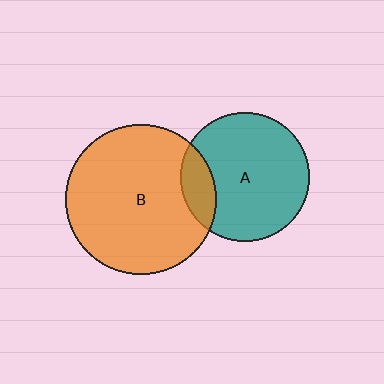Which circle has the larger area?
Circle B (orange).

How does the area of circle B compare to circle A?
Approximately 1.4 times.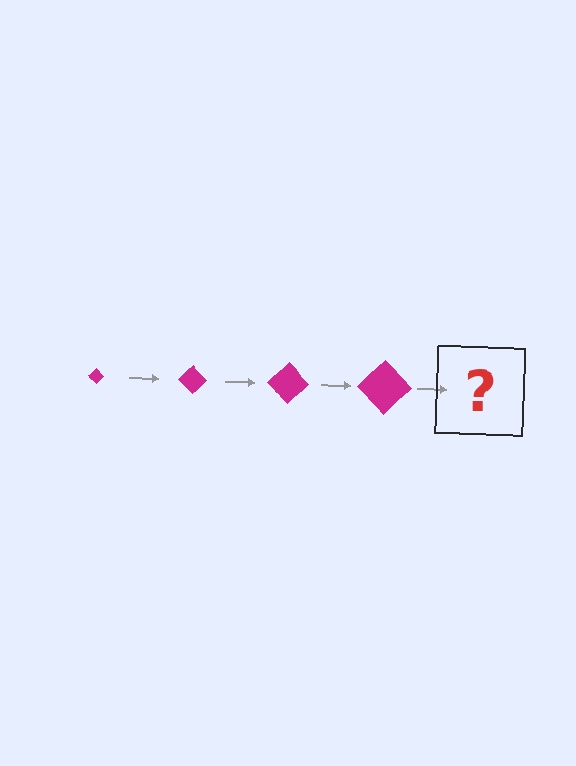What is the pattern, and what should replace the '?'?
The pattern is that the diamond gets progressively larger each step. The '?' should be a magenta diamond, larger than the previous one.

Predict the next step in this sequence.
The next step is a magenta diamond, larger than the previous one.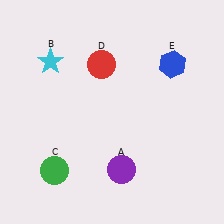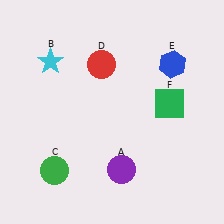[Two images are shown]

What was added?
A green square (F) was added in Image 2.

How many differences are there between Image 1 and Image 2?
There is 1 difference between the two images.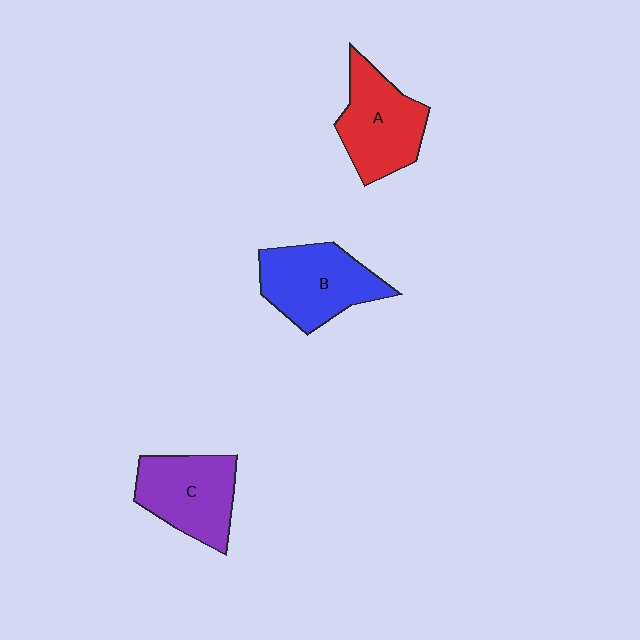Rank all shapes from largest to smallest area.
From largest to smallest: B (blue), A (red), C (purple).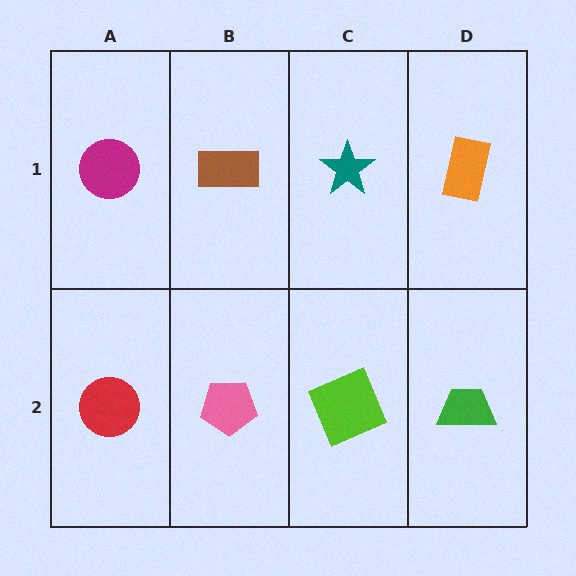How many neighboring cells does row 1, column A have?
2.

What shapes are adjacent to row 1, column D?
A green trapezoid (row 2, column D), a teal star (row 1, column C).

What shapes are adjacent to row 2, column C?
A teal star (row 1, column C), a pink pentagon (row 2, column B), a green trapezoid (row 2, column D).